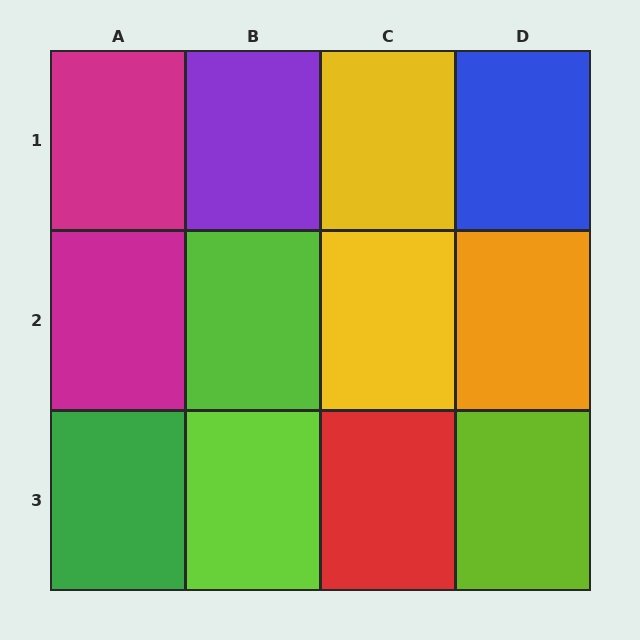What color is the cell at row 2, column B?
Lime.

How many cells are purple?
1 cell is purple.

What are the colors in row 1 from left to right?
Magenta, purple, yellow, blue.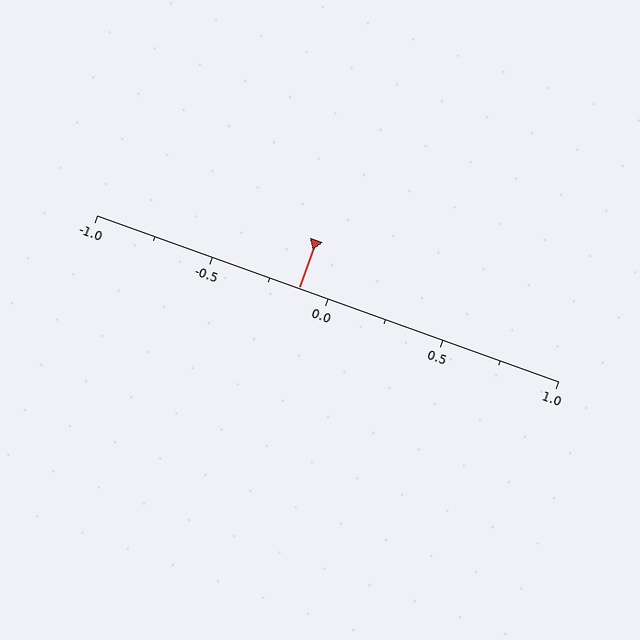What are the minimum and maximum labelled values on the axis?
The axis runs from -1.0 to 1.0.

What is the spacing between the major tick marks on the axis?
The major ticks are spaced 0.5 apart.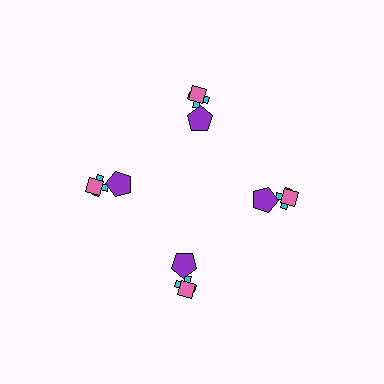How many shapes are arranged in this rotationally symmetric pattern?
There are 12 shapes, arranged in 4 groups of 3.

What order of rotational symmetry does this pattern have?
This pattern has 4-fold rotational symmetry.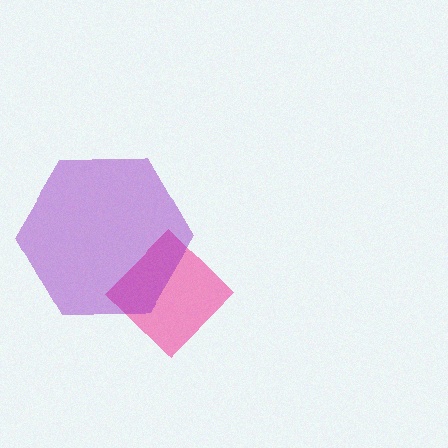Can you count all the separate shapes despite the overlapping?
Yes, there are 2 separate shapes.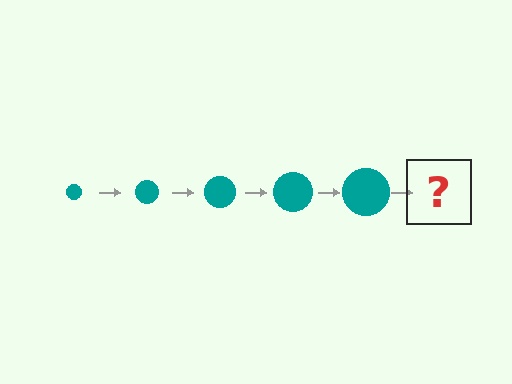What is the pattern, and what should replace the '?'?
The pattern is that the circle gets progressively larger each step. The '?' should be a teal circle, larger than the previous one.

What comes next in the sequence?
The next element should be a teal circle, larger than the previous one.